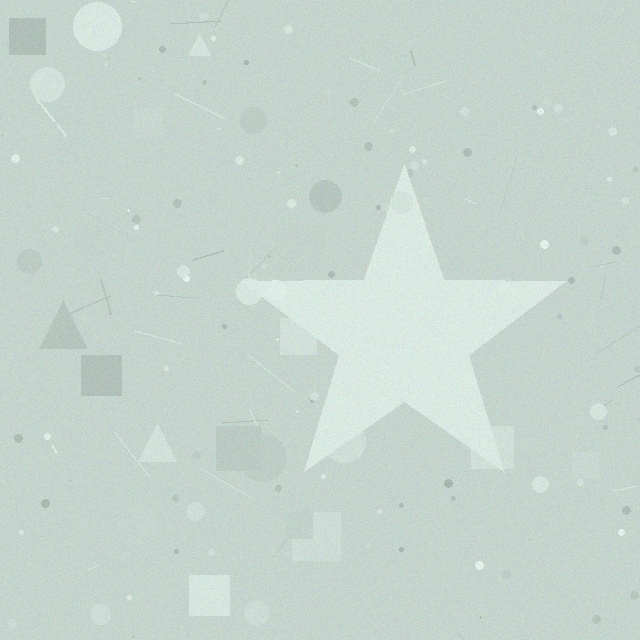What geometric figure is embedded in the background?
A star is embedded in the background.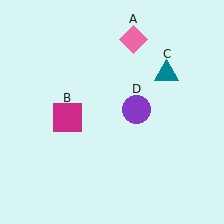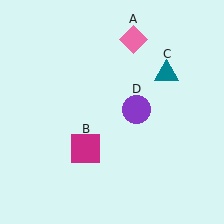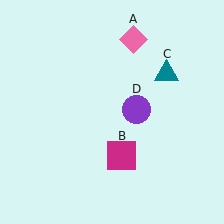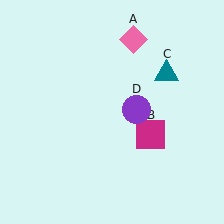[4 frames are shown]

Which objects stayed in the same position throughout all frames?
Pink diamond (object A) and teal triangle (object C) and purple circle (object D) remained stationary.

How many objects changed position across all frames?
1 object changed position: magenta square (object B).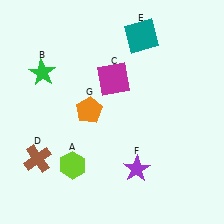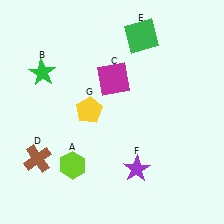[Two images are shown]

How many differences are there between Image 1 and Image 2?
There are 2 differences between the two images.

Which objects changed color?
E changed from teal to green. G changed from orange to yellow.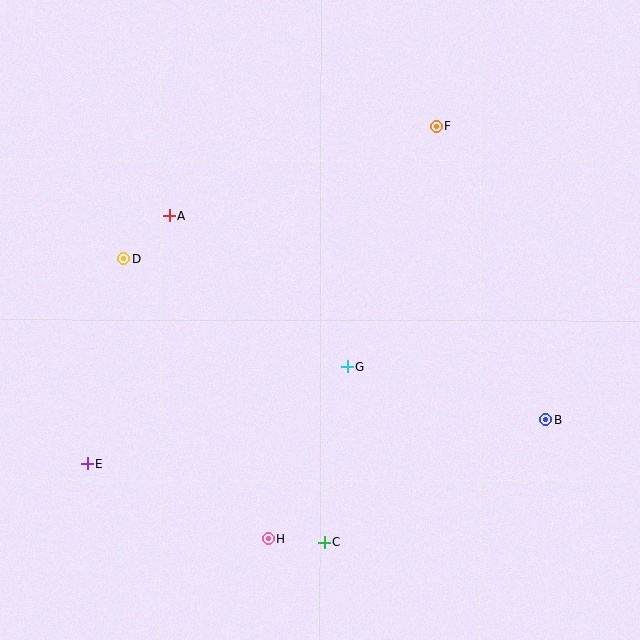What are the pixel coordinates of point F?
Point F is at (437, 126).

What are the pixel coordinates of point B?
Point B is at (546, 420).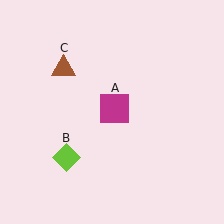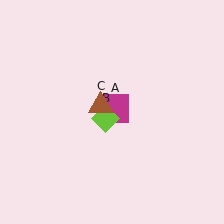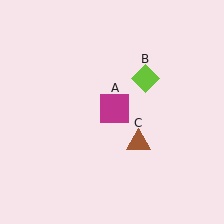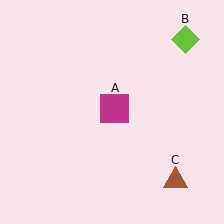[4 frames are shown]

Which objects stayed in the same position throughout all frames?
Magenta square (object A) remained stationary.